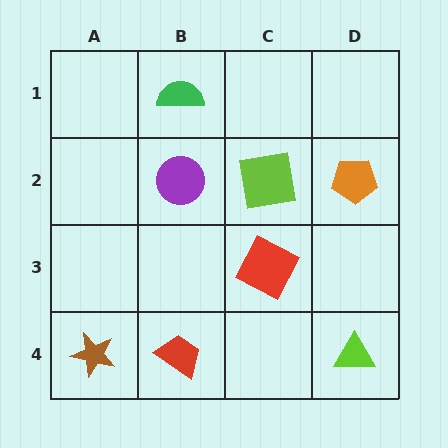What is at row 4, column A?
A brown star.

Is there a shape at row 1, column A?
No, that cell is empty.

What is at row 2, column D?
An orange pentagon.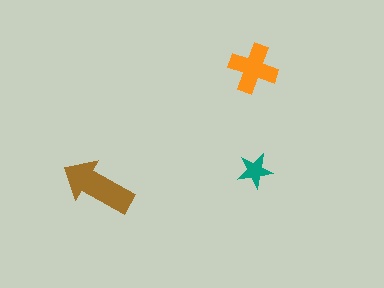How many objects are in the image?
There are 3 objects in the image.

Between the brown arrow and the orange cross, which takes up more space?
The brown arrow.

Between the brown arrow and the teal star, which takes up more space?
The brown arrow.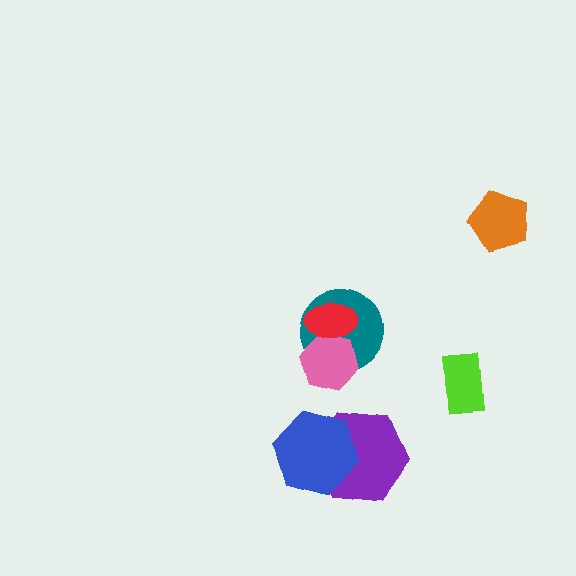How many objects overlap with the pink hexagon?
2 objects overlap with the pink hexagon.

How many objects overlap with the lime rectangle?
0 objects overlap with the lime rectangle.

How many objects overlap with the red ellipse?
2 objects overlap with the red ellipse.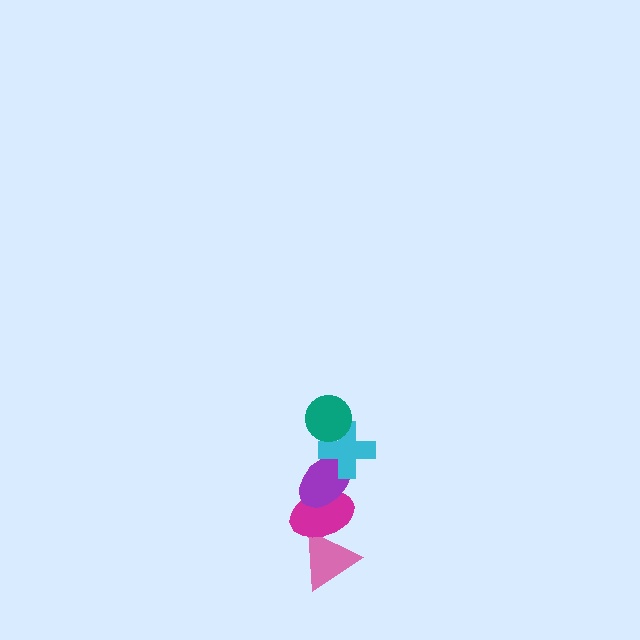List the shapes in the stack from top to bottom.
From top to bottom: the teal circle, the cyan cross, the purple ellipse, the magenta ellipse, the pink triangle.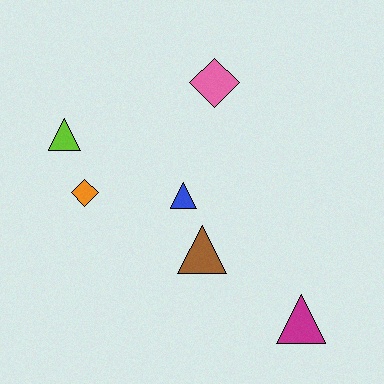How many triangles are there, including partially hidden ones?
There are 4 triangles.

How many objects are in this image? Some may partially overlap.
There are 6 objects.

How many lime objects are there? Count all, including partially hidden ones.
There is 1 lime object.